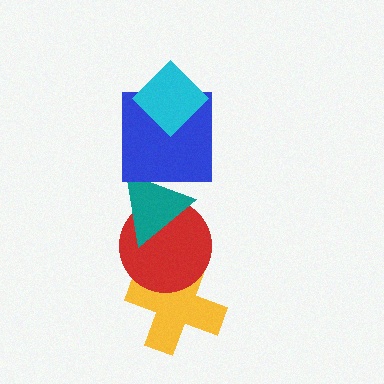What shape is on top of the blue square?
The cyan diamond is on top of the blue square.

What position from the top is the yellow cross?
The yellow cross is 5th from the top.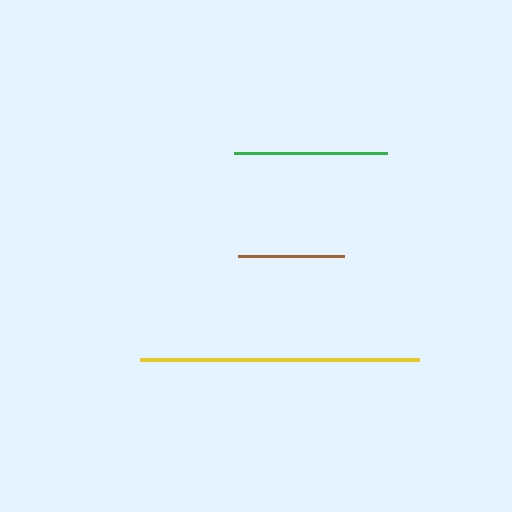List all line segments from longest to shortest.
From longest to shortest: yellow, green, brown.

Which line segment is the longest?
The yellow line is the longest at approximately 279 pixels.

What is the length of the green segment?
The green segment is approximately 152 pixels long.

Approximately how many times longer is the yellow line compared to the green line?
The yellow line is approximately 1.8 times the length of the green line.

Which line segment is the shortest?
The brown line is the shortest at approximately 106 pixels.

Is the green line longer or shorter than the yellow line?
The yellow line is longer than the green line.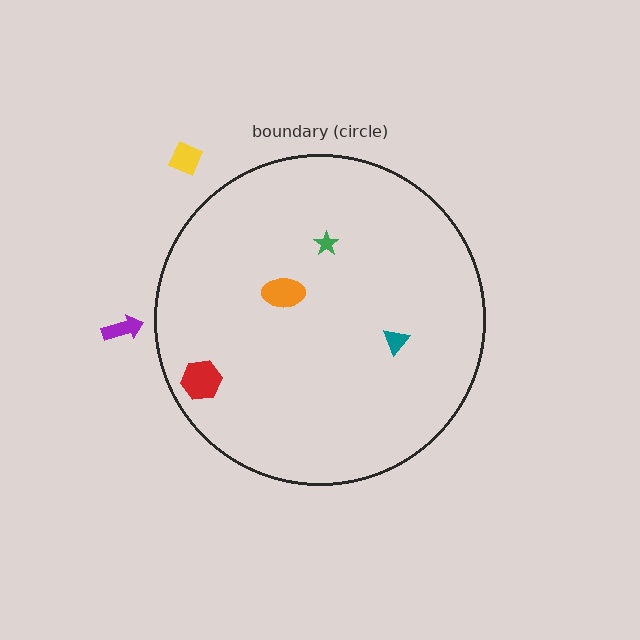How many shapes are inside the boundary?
4 inside, 2 outside.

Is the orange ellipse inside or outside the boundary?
Inside.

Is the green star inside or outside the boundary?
Inside.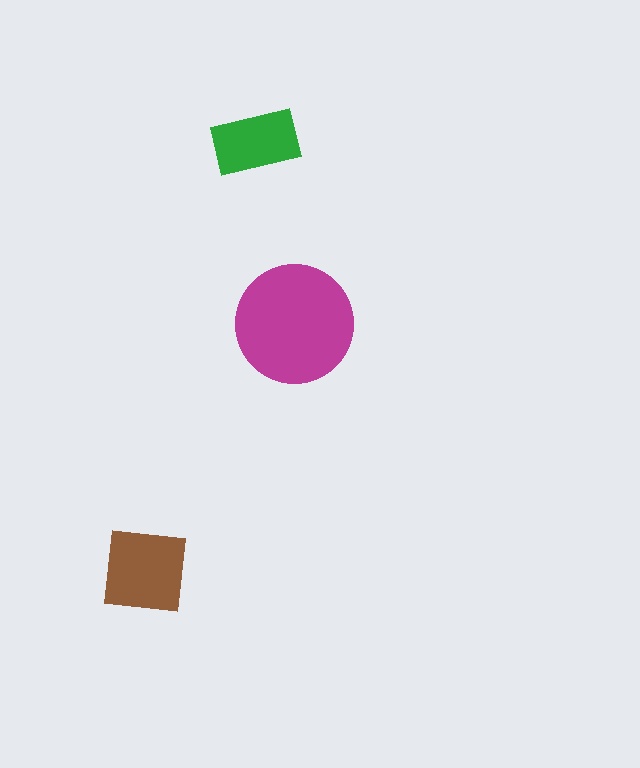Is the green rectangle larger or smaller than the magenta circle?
Smaller.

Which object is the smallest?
The green rectangle.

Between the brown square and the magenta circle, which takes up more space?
The magenta circle.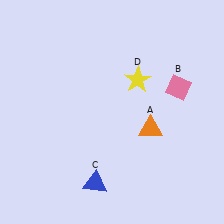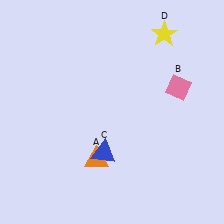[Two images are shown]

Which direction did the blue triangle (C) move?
The blue triangle (C) moved up.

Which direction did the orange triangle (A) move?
The orange triangle (A) moved left.